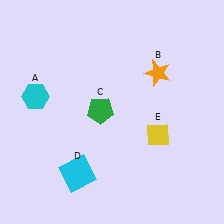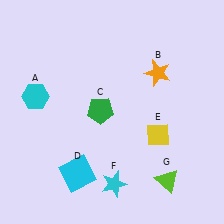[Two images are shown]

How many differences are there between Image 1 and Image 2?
There are 2 differences between the two images.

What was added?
A cyan star (F), a lime triangle (G) were added in Image 2.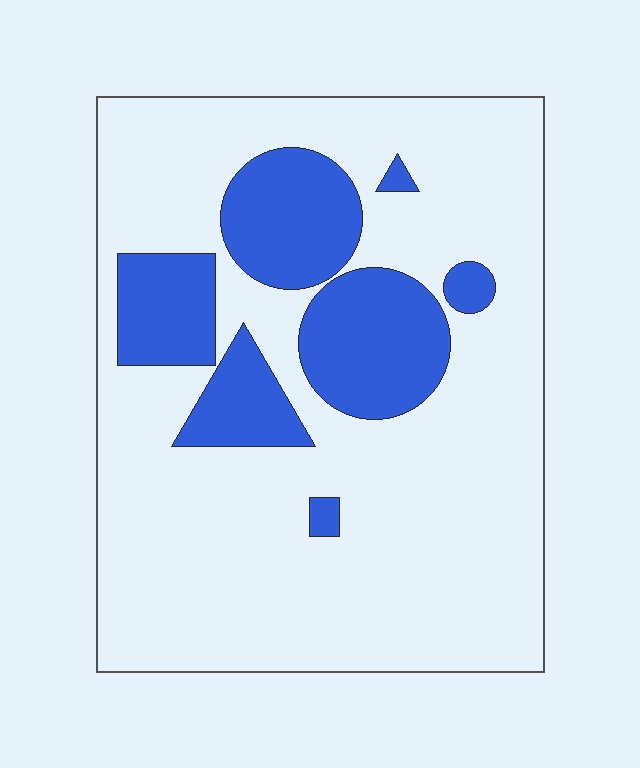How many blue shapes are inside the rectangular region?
7.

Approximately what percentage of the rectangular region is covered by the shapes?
Approximately 25%.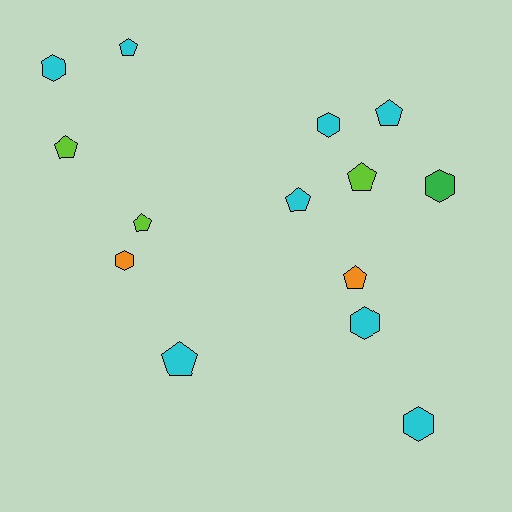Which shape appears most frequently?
Pentagon, with 8 objects.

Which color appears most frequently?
Cyan, with 8 objects.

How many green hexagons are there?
There is 1 green hexagon.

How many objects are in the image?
There are 14 objects.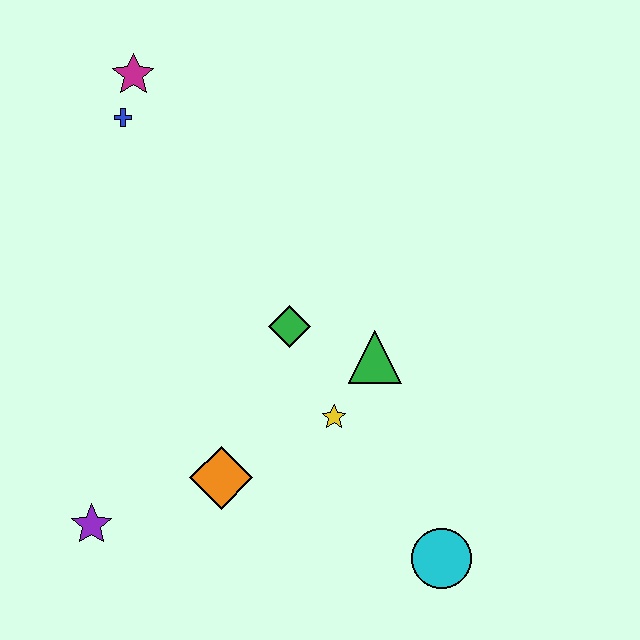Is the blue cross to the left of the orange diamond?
Yes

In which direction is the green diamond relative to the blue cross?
The green diamond is below the blue cross.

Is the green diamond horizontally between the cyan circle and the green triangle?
No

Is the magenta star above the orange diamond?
Yes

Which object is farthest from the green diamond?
The magenta star is farthest from the green diamond.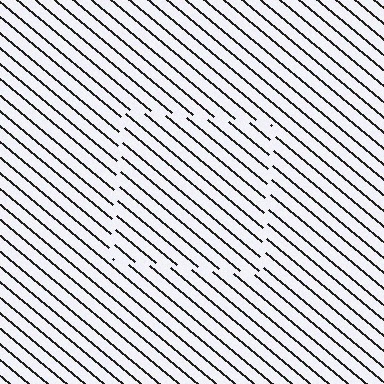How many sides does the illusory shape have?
4 sides — the line-ends trace a square.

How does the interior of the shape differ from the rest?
The interior of the shape contains the same grating, shifted by half a period — the contour is defined by the phase discontinuity where line-ends from the inner and outer gratings abut.